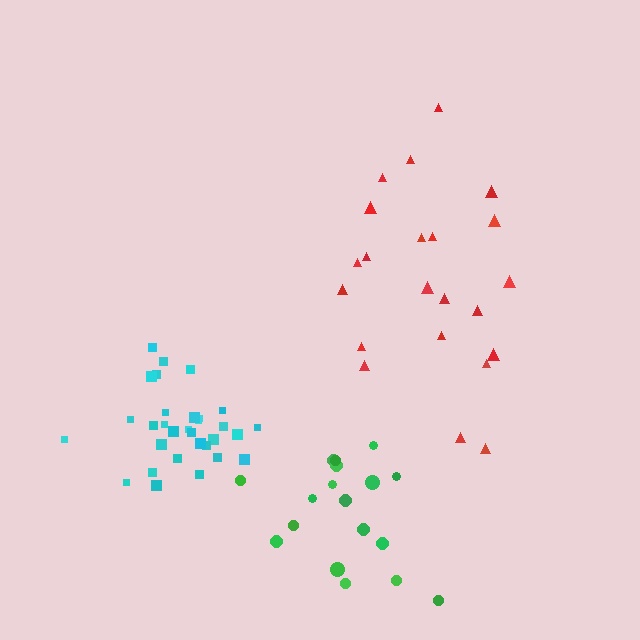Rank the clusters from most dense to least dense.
cyan, green, red.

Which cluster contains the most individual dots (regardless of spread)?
Cyan (31).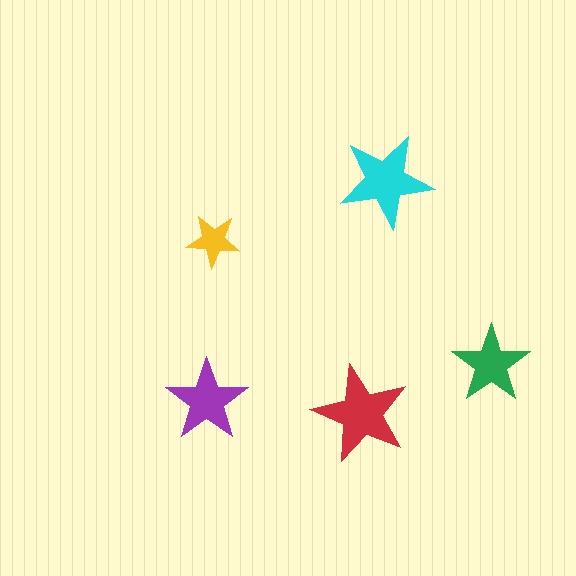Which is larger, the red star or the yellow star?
The red one.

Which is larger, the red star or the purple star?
The red one.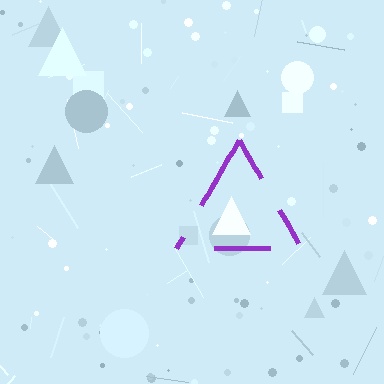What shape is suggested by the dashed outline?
The dashed outline suggests a triangle.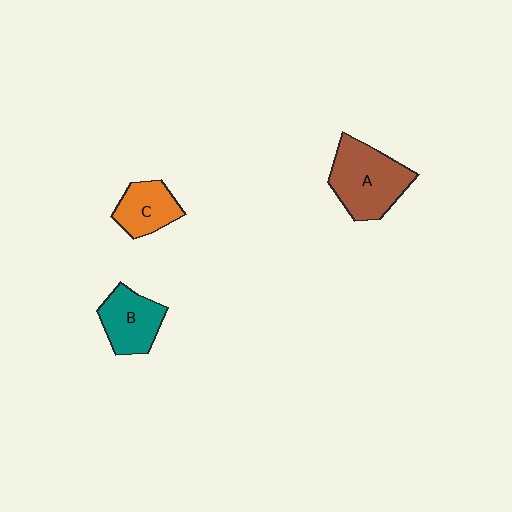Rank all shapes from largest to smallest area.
From largest to smallest: A (brown), B (teal), C (orange).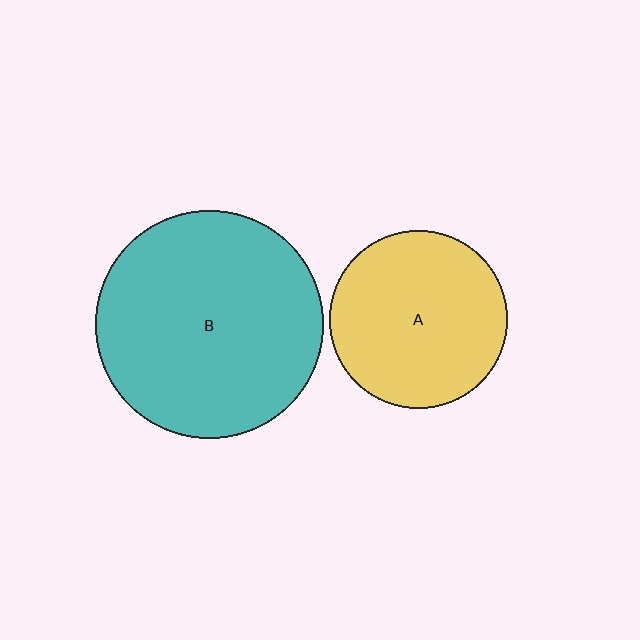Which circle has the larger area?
Circle B (teal).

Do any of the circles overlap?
No, none of the circles overlap.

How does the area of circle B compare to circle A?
Approximately 1.6 times.